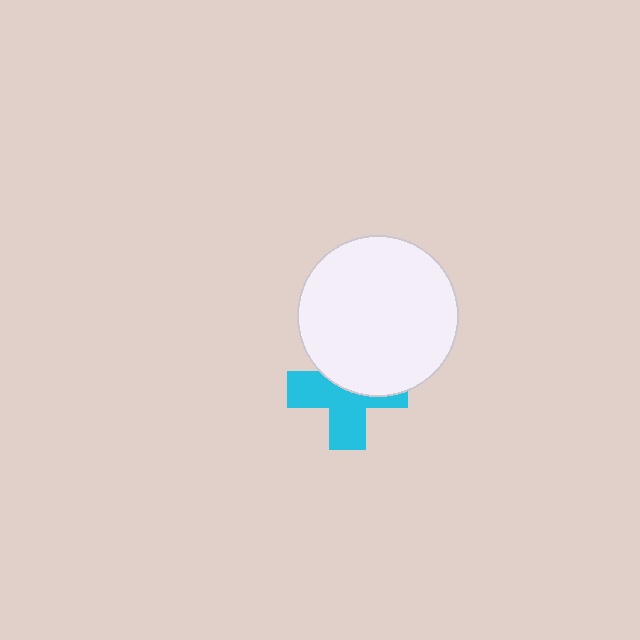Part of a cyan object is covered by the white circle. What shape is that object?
It is a cross.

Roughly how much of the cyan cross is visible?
About half of it is visible (roughly 56%).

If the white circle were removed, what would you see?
You would see the complete cyan cross.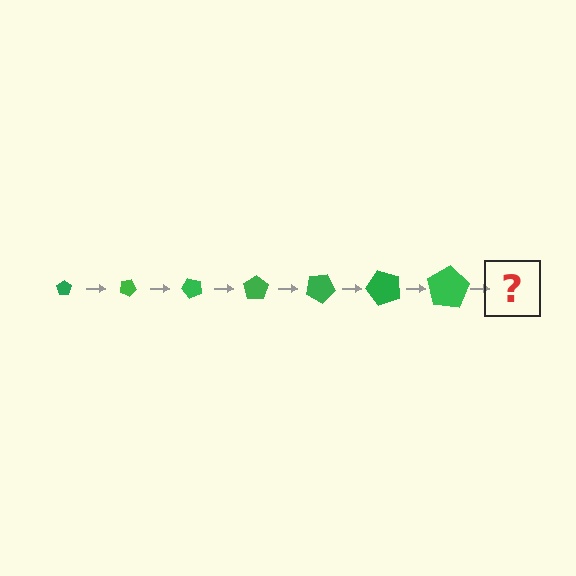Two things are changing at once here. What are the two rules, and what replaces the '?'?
The two rules are that the pentagon grows larger each step and it rotates 25 degrees each step. The '?' should be a pentagon, larger than the previous one and rotated 175 degrees from the start.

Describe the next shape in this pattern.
It should be a pentagon, larger than the previous one and rotated 175 degrees from the start.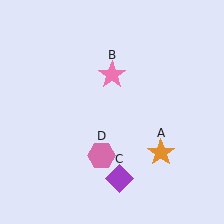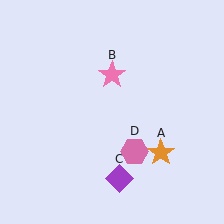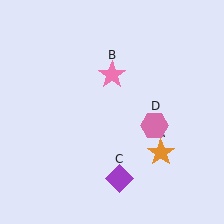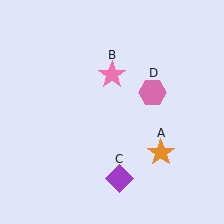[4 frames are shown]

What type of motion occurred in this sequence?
The pink hexagon (object D) rotated counterclockwise around the center of the scene.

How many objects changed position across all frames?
1 object changed position: pink hexagon (object D).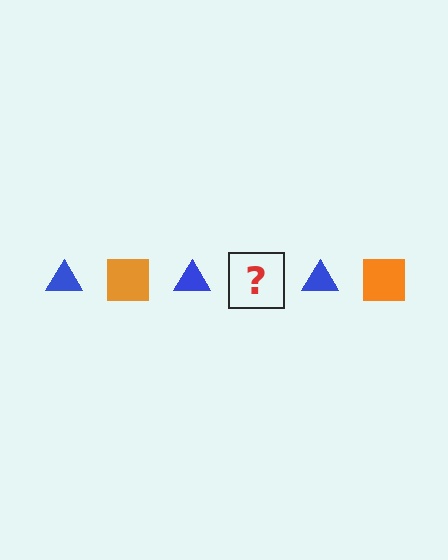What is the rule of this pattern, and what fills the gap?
The rule is that the pattern alternates between blue triangle and orange square. The gap should be filled with an orange square.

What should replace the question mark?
The question mark should be replaced with an orange square.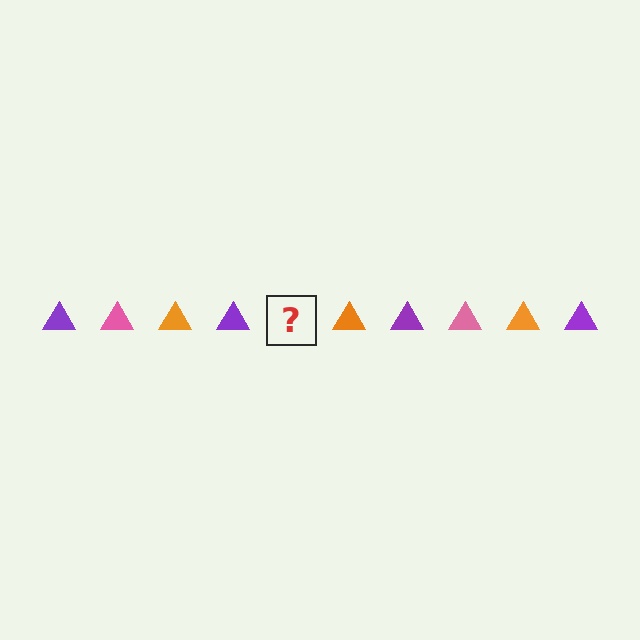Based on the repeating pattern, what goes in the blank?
The blank should be a pink triangle.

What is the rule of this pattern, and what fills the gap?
The rule is that the pattern cycles through purple, pink, orange triangles. The gap should be filled with a pink triangle.